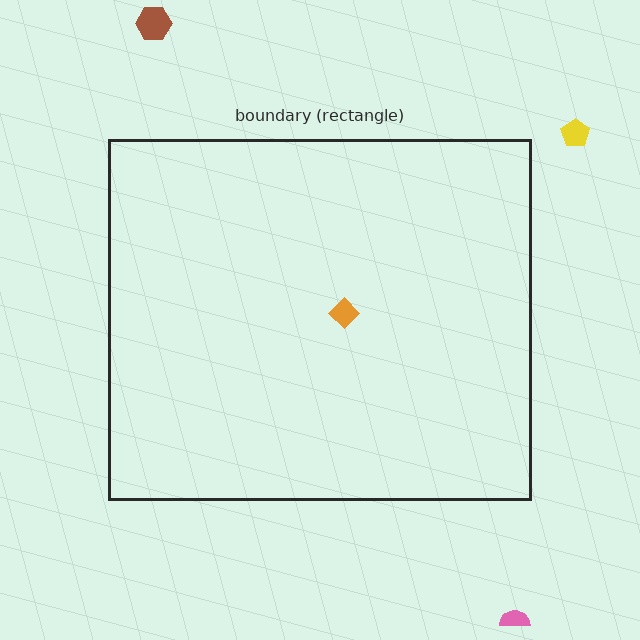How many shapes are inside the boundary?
1 inside, 3 outside.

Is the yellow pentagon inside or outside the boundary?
Outside.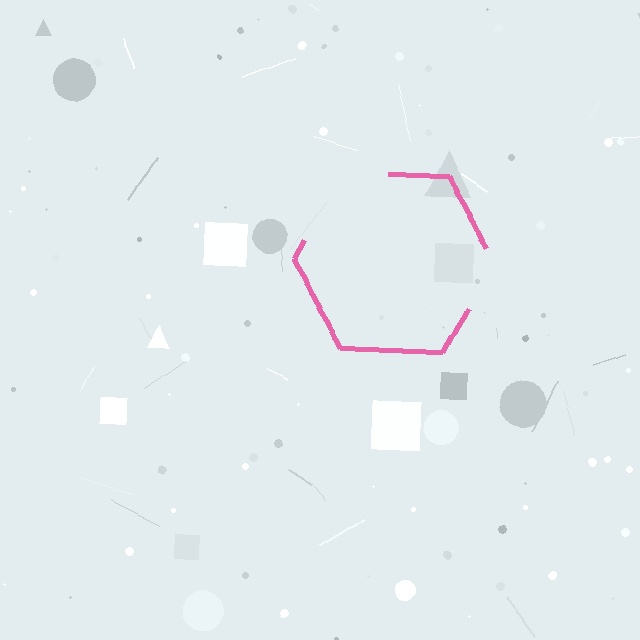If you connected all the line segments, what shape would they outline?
They would outline a hexagon.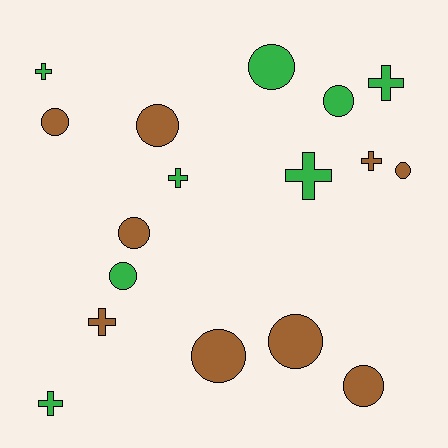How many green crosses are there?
There are 5 green crosses.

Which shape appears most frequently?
Circle, with 10 objects.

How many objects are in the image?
There are 17 objects.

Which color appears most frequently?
Brown, with 9 objects.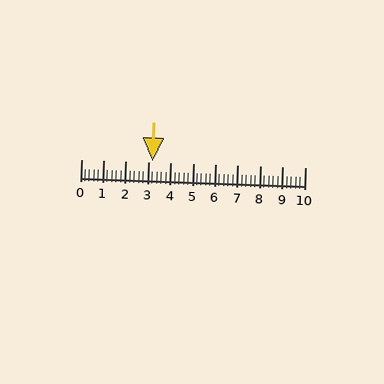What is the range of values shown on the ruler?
The ruler shows values from 0 to 10.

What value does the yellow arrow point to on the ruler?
The yellow arrow points to approximately 3.2.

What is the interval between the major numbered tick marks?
The major tick marks are spaced 1 units apart.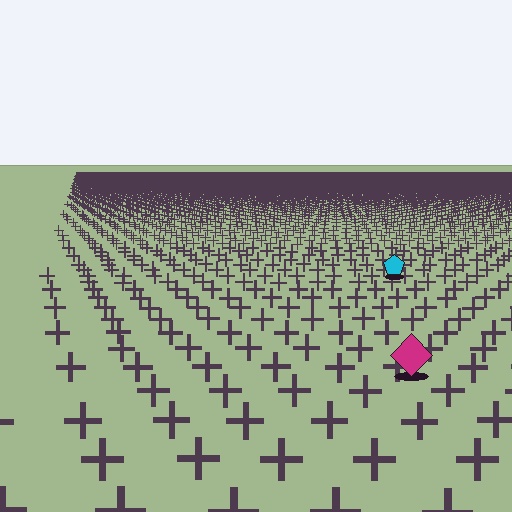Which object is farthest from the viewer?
The cyan pentagon is farthest from the viewer. It appears smaller and the ground texture around it is denser.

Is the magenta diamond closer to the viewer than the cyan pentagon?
Yes. The magenta diamond is closer — you can tell from the texture gradient: the ground texture is coarser near it.